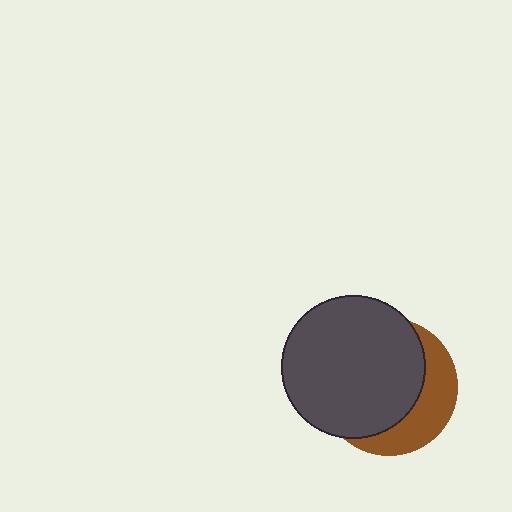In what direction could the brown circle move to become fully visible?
The brown circle could move toward the lower-right. That would shift it out from behind the dark gray circle entirely.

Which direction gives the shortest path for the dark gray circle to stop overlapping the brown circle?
Moving toward the upper-left gives the shortest separation.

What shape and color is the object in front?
The object in front is a dark gray circle.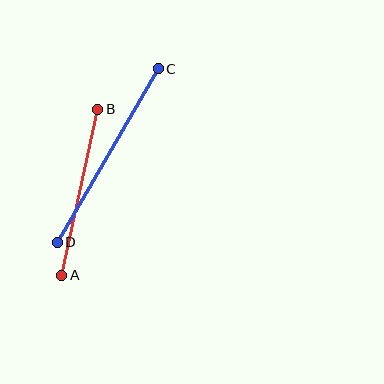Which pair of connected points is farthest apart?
Points C and D are farthest apart.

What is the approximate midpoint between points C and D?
The midpoint is at approximately (108, 155) pixels.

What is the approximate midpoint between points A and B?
The midpoint is at approximately (80, 192) pixels.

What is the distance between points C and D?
The distance is approximately 201 pixels.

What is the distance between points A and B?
The distance is approximately 170 pixels.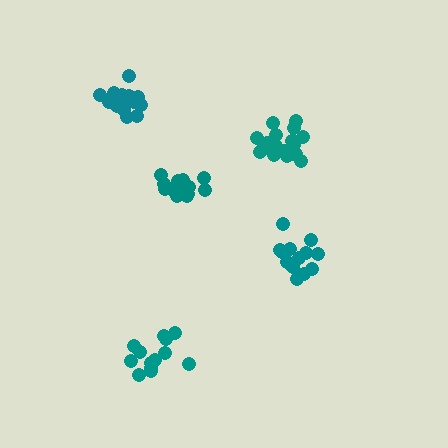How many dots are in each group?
Group 1: 14 dots, Group 2: 18 dots, Group 3: 18 dots, Group 4: 13 dots, Group 5: 14 dots (77 total).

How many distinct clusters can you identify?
There are 5 distinct clusters.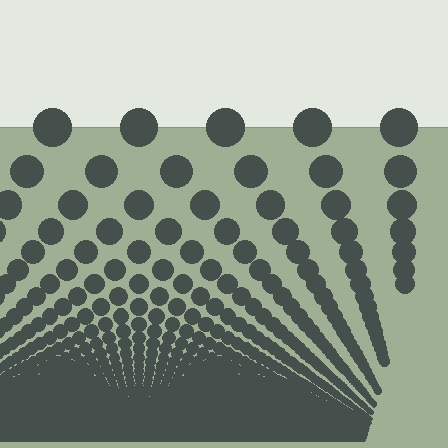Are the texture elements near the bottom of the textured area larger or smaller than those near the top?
Smaller. The gradient is inverted — elements near the bottom are smaller and denser.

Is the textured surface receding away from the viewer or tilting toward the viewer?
The surface appears to tilt toward the viewer. Texture elements get larger and sparser toward the top.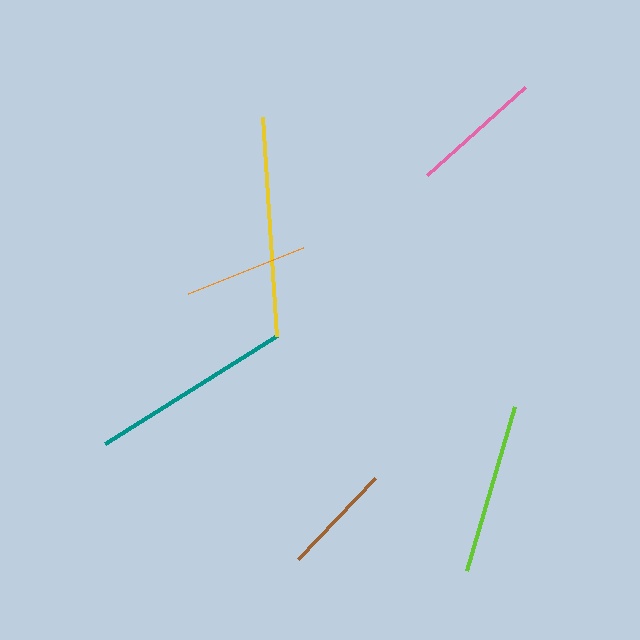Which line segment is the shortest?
The brown line is the shortest at approximately 112 pixels.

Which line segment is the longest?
The yellow line is the longest at approximately 219 pixels.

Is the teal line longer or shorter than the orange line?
The teal line is longer than the orange line.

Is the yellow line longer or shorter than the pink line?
The yellow line is longer than the pink line.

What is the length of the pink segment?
The pink segment is approximately 131 pixels long.